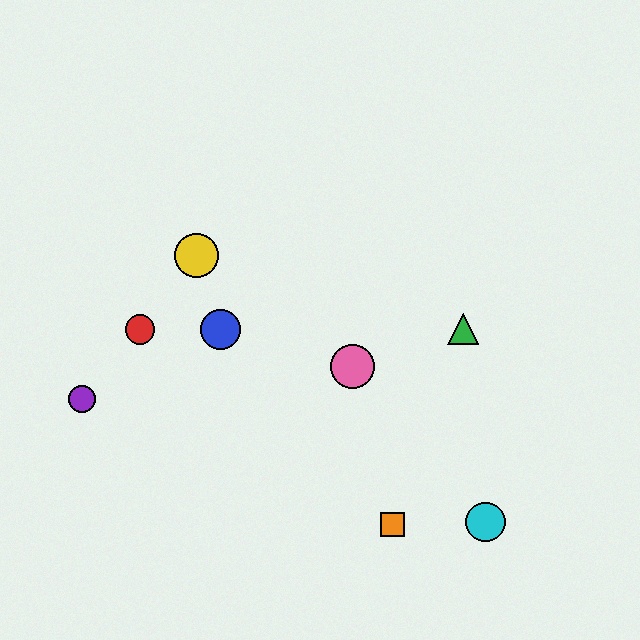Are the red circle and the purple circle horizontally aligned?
No, the red circle is at y≈329 and the purple circle is at y≈399.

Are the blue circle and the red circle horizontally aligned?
Yes, both are at y≈329.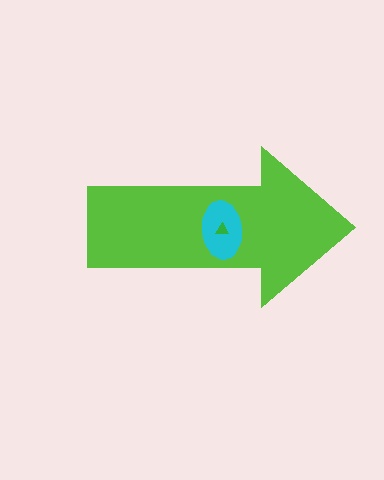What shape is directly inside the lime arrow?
The cyan ellipse.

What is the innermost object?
The green triangle.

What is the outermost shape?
The lime arrow.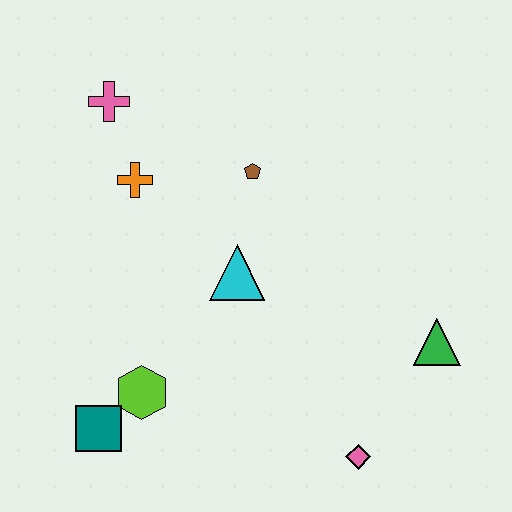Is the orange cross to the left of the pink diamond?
Yes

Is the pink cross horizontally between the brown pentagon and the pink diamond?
No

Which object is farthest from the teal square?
The green triangle is farthest from the teal square.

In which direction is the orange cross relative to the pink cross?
The orange cross is below the pink cross.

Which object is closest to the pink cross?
The orange cross is closest to the pink cross.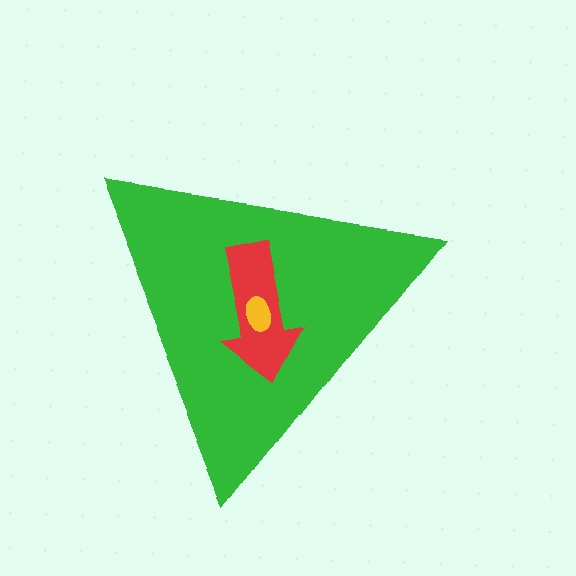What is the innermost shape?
The yellow ellipse.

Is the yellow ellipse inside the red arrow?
Yes.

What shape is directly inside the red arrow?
The yellow ellipse.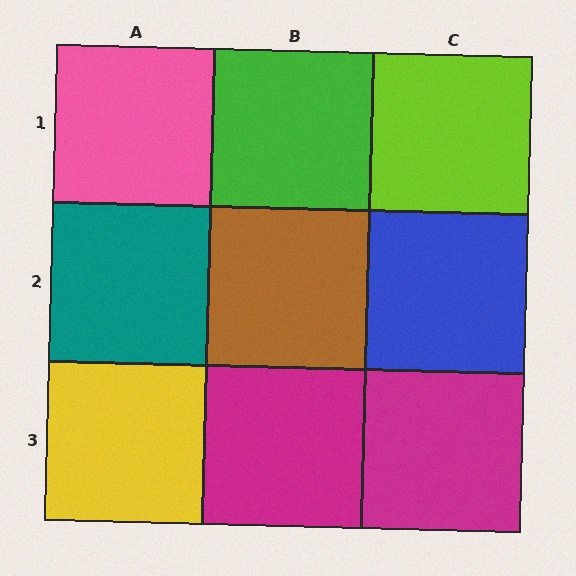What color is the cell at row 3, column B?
Magenta.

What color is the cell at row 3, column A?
Yellow.